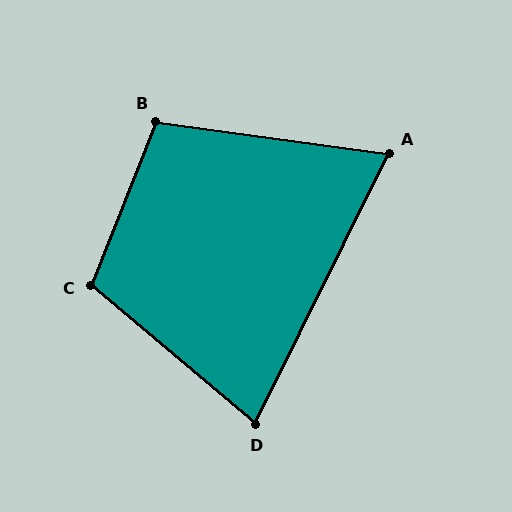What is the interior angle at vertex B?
Approximately 104 degrees (obtuse).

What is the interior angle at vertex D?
Approximately 76 degrees (acute).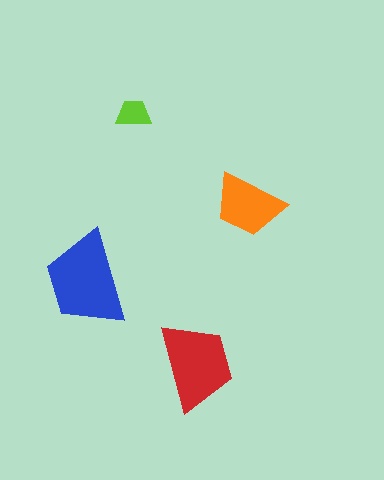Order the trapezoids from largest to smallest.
the blue one, the red one, the orange one, the lime one.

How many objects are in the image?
There are 4 objects in the image.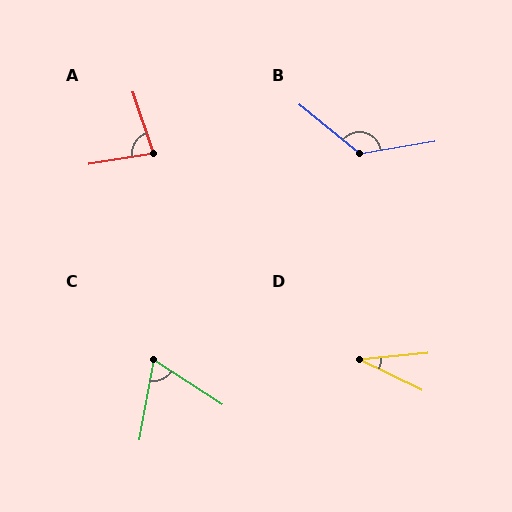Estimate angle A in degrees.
Approximately 81 degrees.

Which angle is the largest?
B, at approximately 131 degrees.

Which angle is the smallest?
D, at approximately 31 degrees.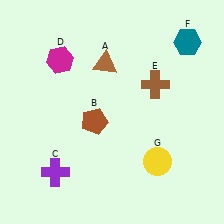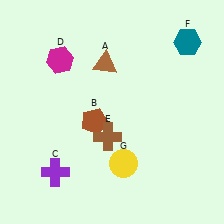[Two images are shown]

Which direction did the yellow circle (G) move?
The yellow circle (G) moved left.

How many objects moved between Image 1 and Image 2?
2 objects moved between the two images.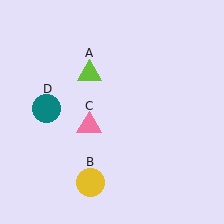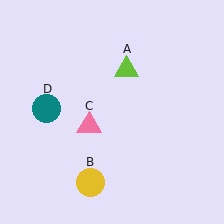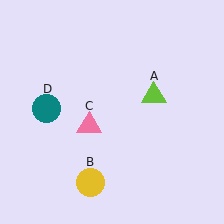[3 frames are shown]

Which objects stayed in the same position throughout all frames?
Yellow circle (object B) and pink triangle (object C) and teal circle (object D) remained stationary.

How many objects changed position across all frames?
1 object changed position: lime triangle (object A).